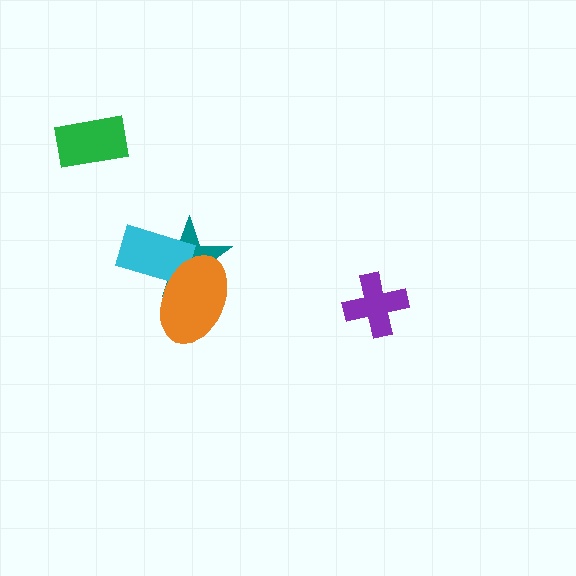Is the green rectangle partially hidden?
No, no other shape covers it.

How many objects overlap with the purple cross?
0 objects overlap with the purple cross.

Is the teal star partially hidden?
Yes, it is partially covered by another shape.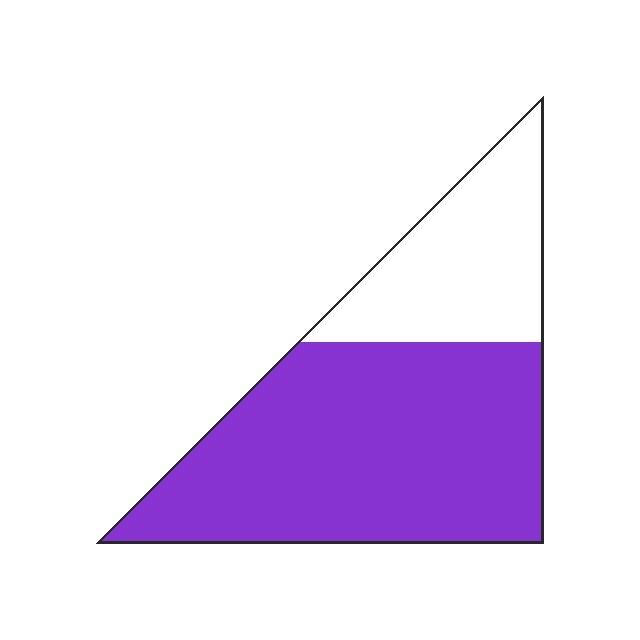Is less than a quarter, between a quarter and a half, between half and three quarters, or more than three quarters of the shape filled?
Between half and three quarters.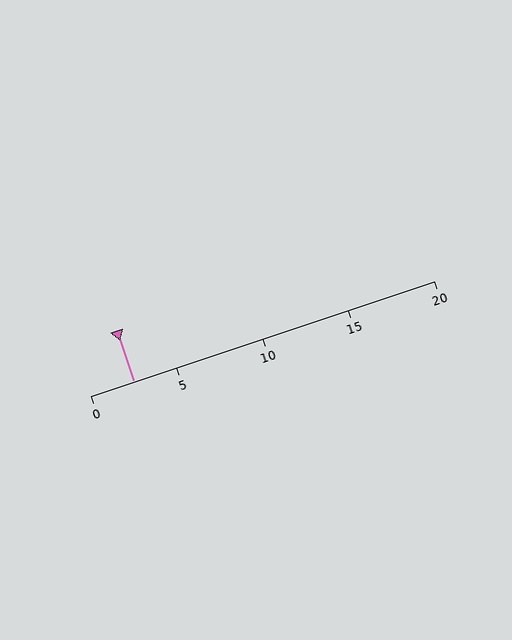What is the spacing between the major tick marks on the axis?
The major ticks are spaced 5 apart.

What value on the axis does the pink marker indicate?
The marker indicates approximately 2.5.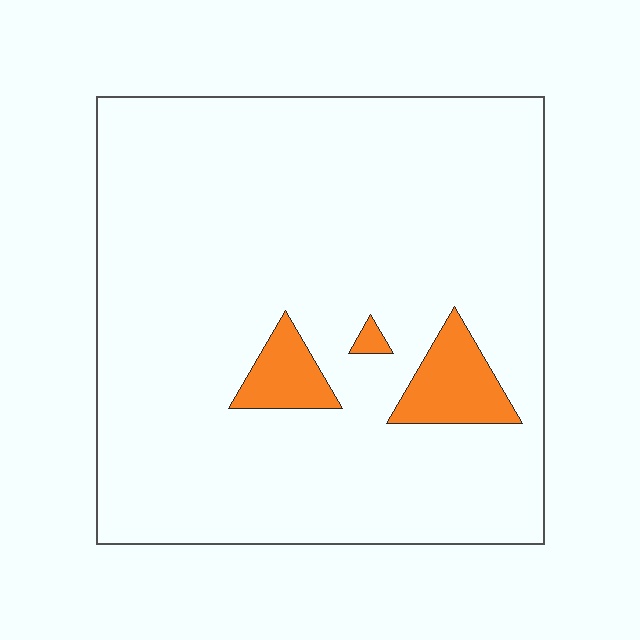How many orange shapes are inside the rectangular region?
3.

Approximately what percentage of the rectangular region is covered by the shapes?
Approximately 5%.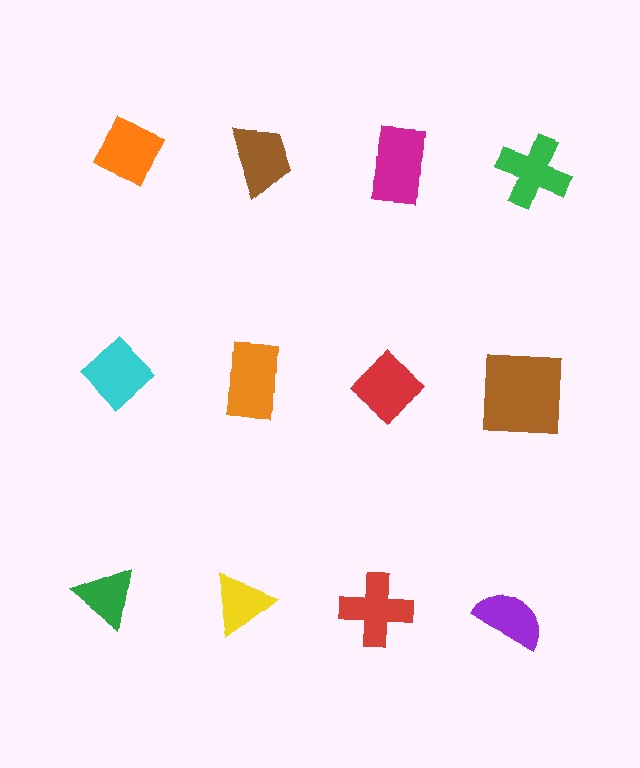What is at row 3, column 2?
A yellow triangle.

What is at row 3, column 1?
A green triangle.